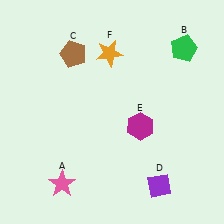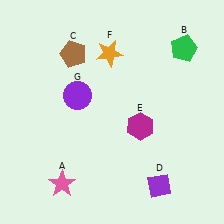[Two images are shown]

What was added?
A purple circle (G) was added in Image 2.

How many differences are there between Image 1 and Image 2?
There is 1 difference between the two images.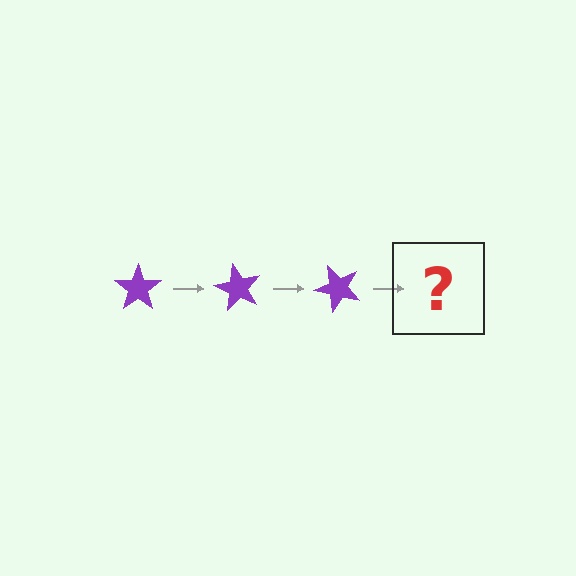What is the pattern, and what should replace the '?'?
The pattern is that the star rotates 60 degrees each step. The '?' should be a purple star rotated 180 degrees.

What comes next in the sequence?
The next element should be a purple star rotated 180 degrees.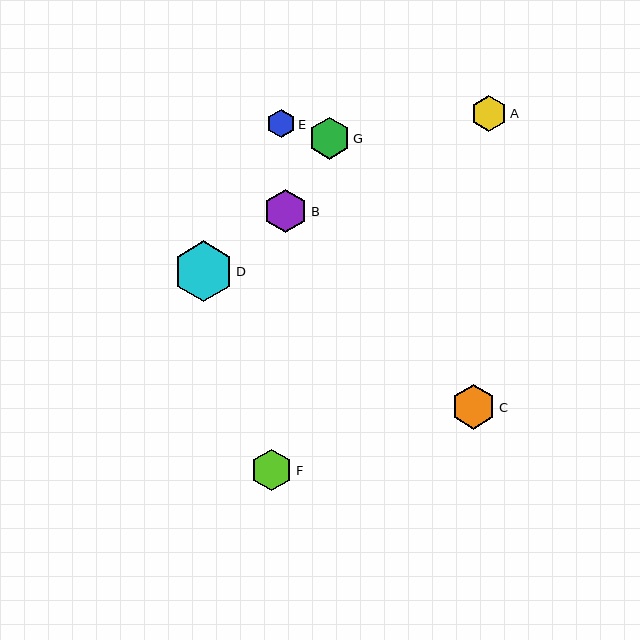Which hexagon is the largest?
Hexagon D is the largest with a size of approximately 60 pixels.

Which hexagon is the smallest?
Hexagon E is the smallest with a size of approximately 29 pixels.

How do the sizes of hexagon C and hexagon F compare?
Hexagon C and hexagon F are approximately the same size.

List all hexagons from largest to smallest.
From largest to smallest: D, C, B, G, F, A, E.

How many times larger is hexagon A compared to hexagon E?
Hexagon A is approximately 1.3 times the size of hexagon E.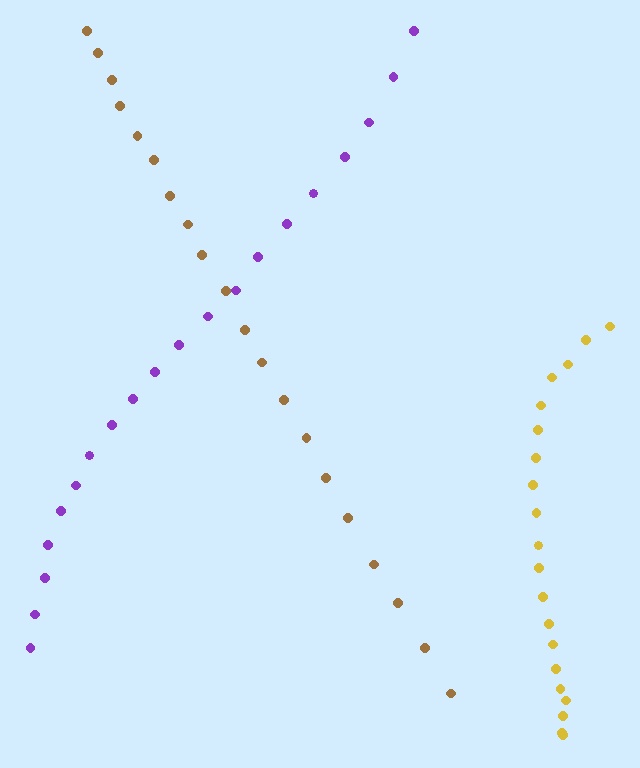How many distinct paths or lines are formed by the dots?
There are 3 distinct paths.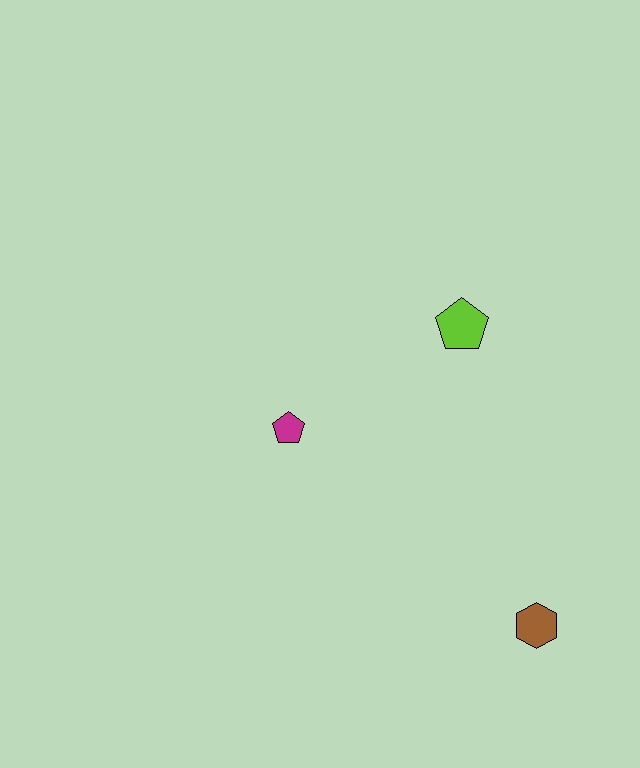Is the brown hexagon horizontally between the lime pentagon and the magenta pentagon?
No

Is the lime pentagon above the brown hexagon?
Yes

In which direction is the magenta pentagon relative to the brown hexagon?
The magenta pentagon is to the left of the brown hexagon.